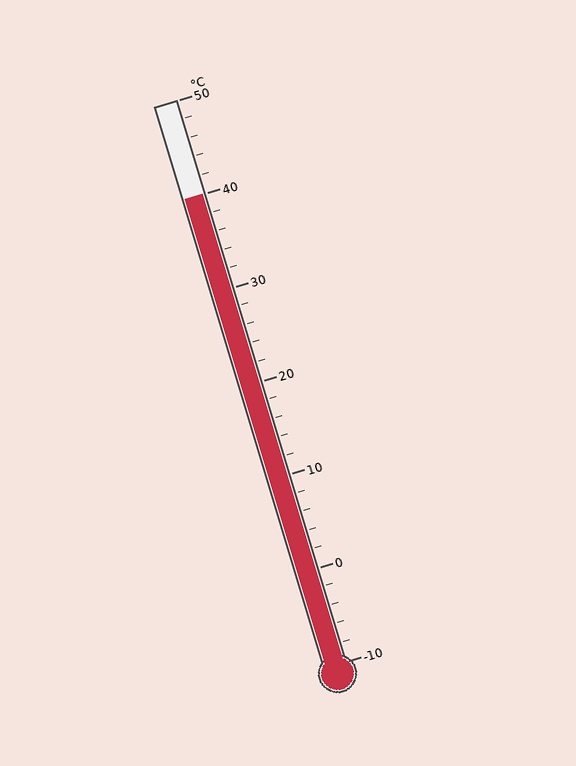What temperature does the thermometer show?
The thermometer shows approximately 40°C.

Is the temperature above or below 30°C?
The temperature is above 30°C.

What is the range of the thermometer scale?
The thermometer scale ranges from -10°C to 50°C.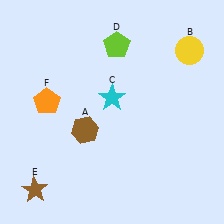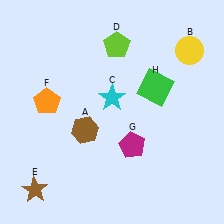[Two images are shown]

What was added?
A magenta pentagon (G), a green square (H) were added in Image 2.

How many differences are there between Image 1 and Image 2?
There are 2 differences between the two images.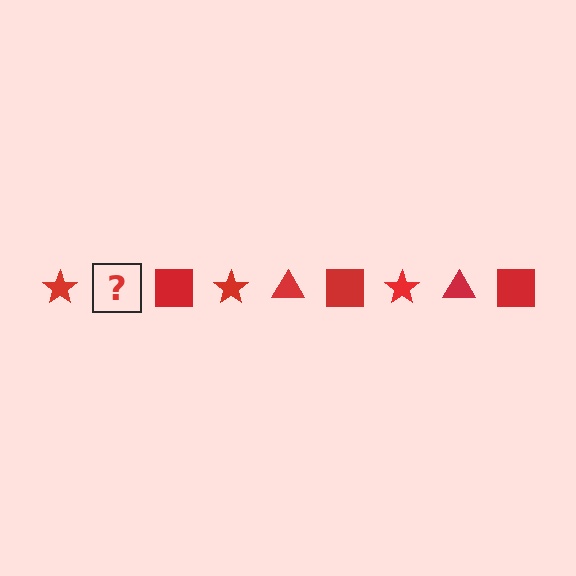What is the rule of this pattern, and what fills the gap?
The rule is that the pattern cycles through star, triangle, square shapes in red. The gap should be filled with a red triangle.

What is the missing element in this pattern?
The missing element is a red triangle.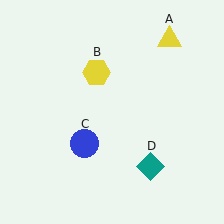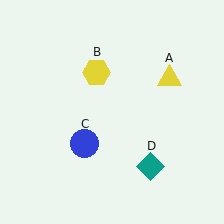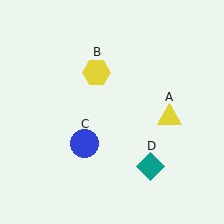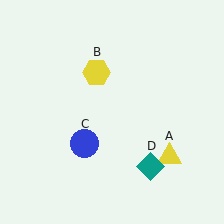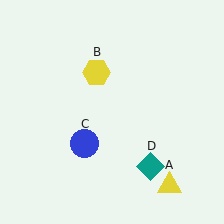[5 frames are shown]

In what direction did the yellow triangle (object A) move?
The yellow triangle (object A) moved down.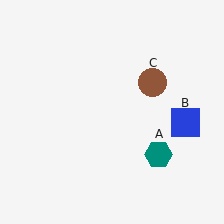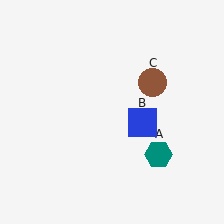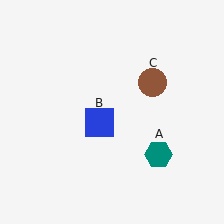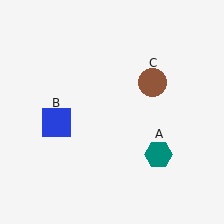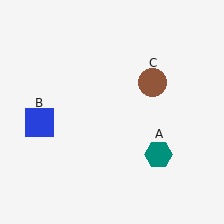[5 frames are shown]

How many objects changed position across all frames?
1 object changed position: blue square (object B).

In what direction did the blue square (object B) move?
The blue square (object B) moved left.